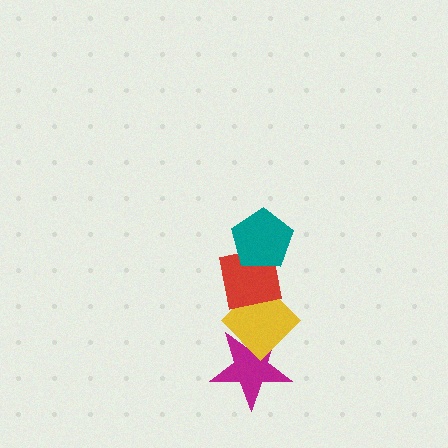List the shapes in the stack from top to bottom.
From top to bottom: the teal pentagon, the red square, the yellow diamond, the magenta star.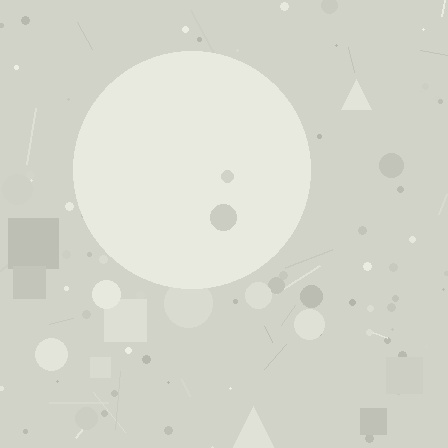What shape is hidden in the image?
A circle is hidden in the image.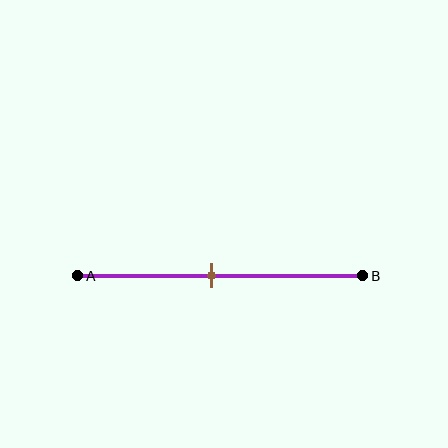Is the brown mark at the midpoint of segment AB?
Yes, the mark is approximately at the midpoint.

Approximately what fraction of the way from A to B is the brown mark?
The brown mark is approximately 45% of the way from A to B.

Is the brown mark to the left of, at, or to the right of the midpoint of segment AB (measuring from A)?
The brown mark is approximately at the midpoint of segment AB.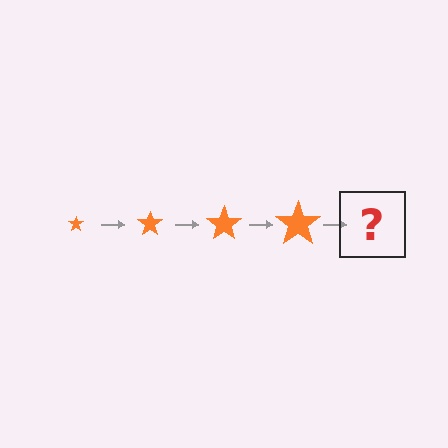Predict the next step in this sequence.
The next step is an orange star, larger than the previous one.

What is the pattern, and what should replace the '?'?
The pattern is that the star gets progressively larger each step. The '?' should be an orange star, larger than the previous one.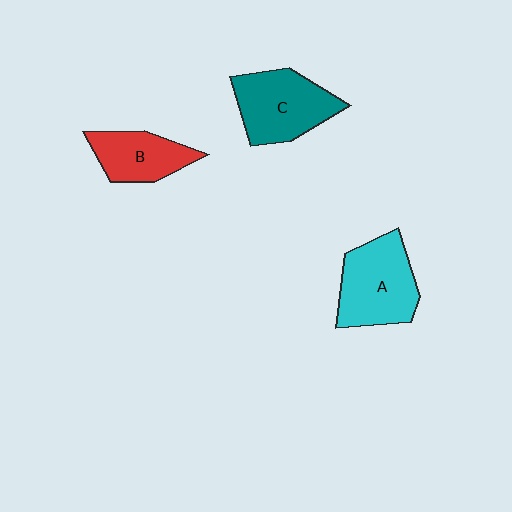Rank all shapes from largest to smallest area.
From largest to smallest: A (cyan), C (teal), B (red).